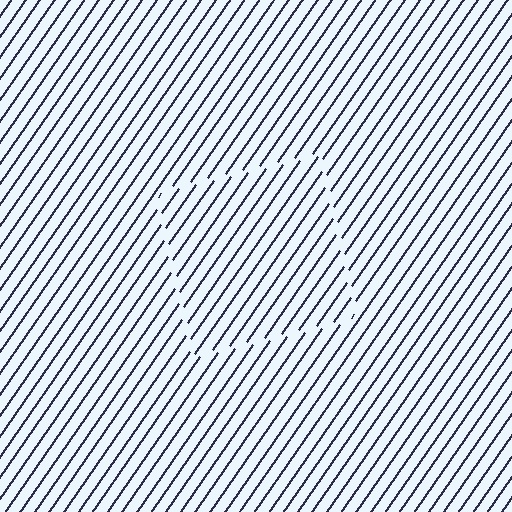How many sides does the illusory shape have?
4 sides — the line-ends trace a square.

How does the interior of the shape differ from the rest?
The interior of the shape contains the same grating, shifted by half a period — the contour is defined by the phase discontinuity where line-ends from the inner and outer gratings abut.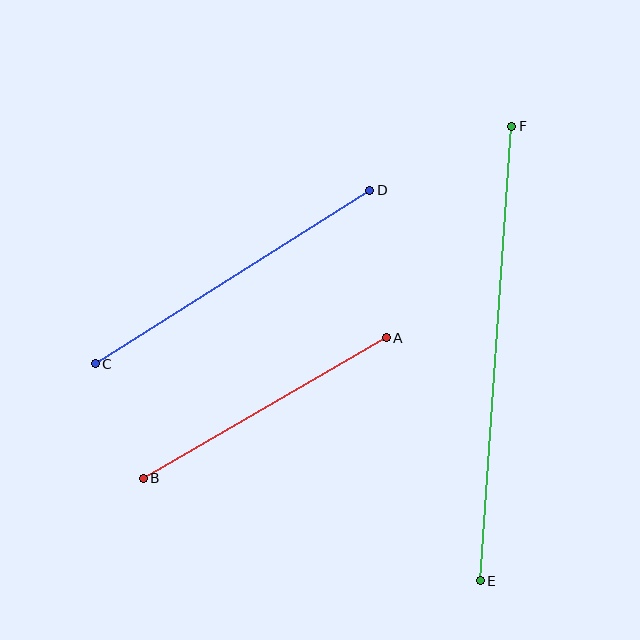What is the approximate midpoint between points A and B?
The midpoint is at approximately (265, 408) pixels.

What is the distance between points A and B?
The distance is approximately 280 pixels.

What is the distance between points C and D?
The distance is approximately 325 pixels.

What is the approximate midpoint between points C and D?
The midpoint is at approximately (233, 277) pixels.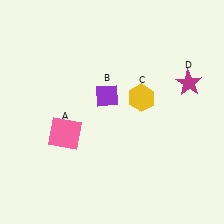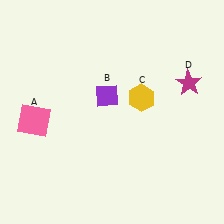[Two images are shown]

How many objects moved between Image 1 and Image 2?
1 object moved between the two images.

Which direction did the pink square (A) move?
The pink square (A) moved left.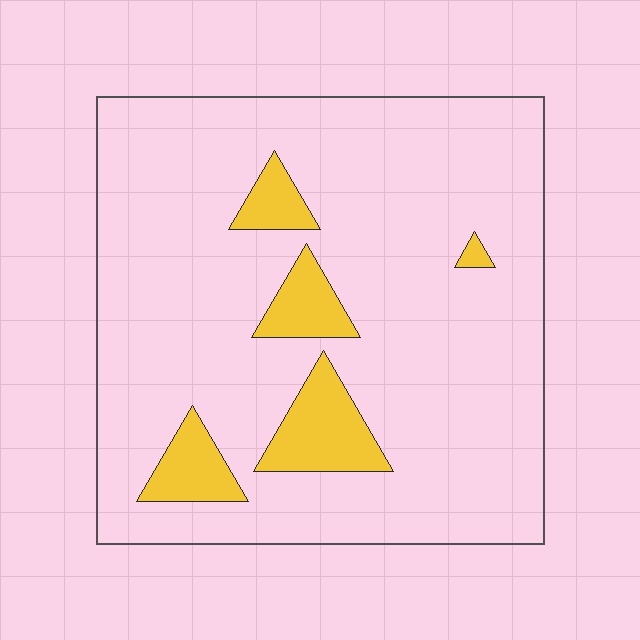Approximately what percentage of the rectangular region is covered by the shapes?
Approximately 10%.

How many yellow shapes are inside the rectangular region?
5.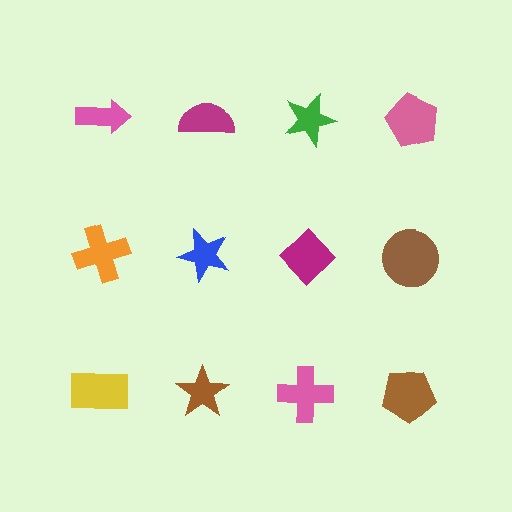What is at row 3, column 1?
A yellow rectangle.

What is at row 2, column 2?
A blue star.